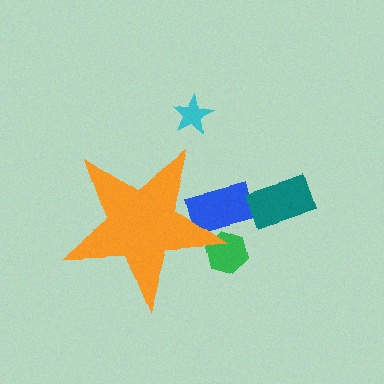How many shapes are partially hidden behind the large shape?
2 shapes are partially hidden.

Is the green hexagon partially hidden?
Yes, the green hexagon is partially hidden behind the orange star.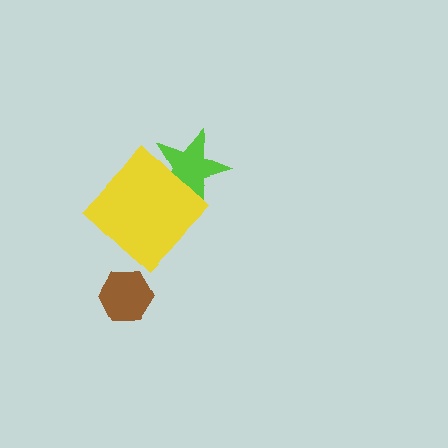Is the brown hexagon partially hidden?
No, no other shape covers it.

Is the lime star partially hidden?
Yes, it is partially covered by another shape.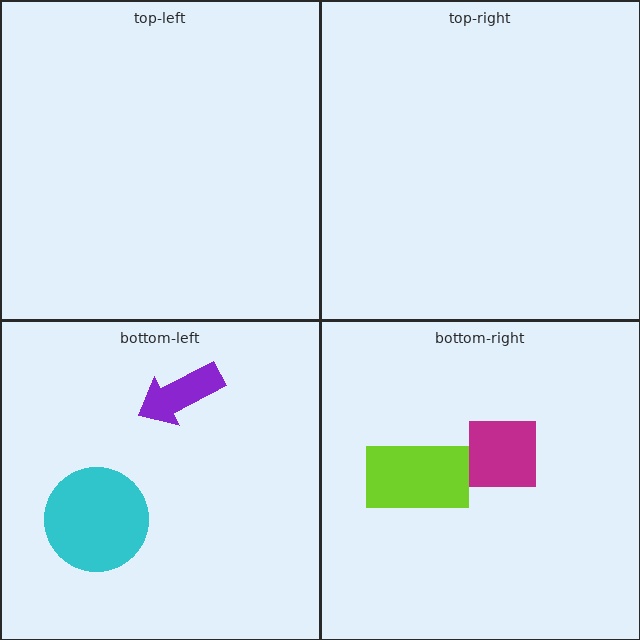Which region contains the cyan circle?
The bottom-left region.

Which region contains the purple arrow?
The bottom-left region.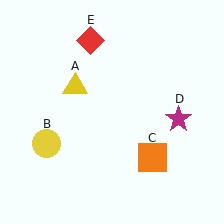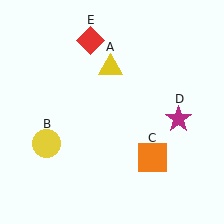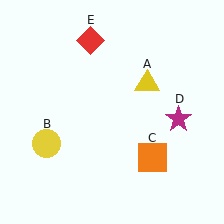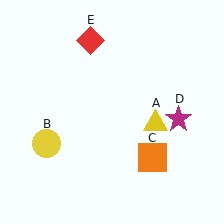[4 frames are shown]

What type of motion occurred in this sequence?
The yellow triangle (object A) rotated clockwise around the center of the scene.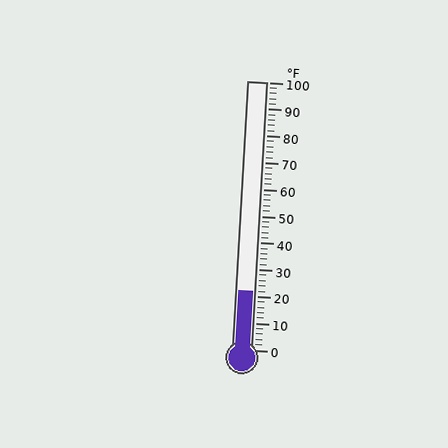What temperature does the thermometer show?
The thermometer shows approximately 22°F.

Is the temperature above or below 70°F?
The temperature is below 70°F.